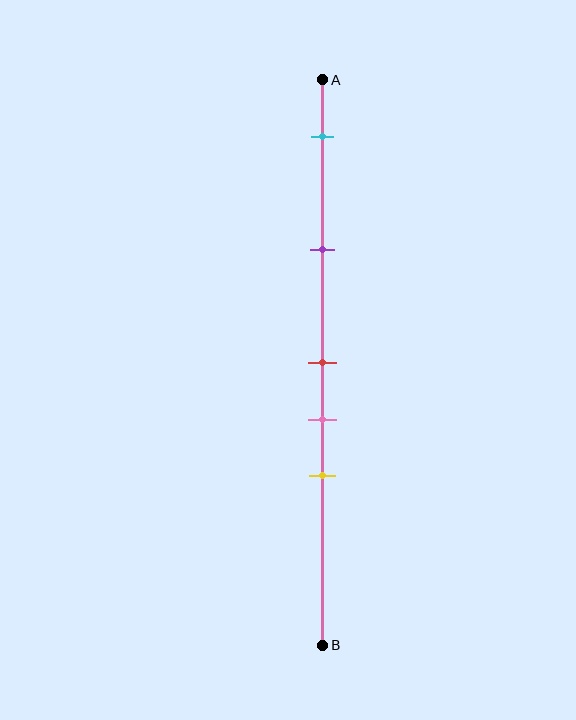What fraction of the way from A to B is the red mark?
The red mark is approximately 50% (0.5) of the way from A to B.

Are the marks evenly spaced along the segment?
No, the marks are not evenly spaced.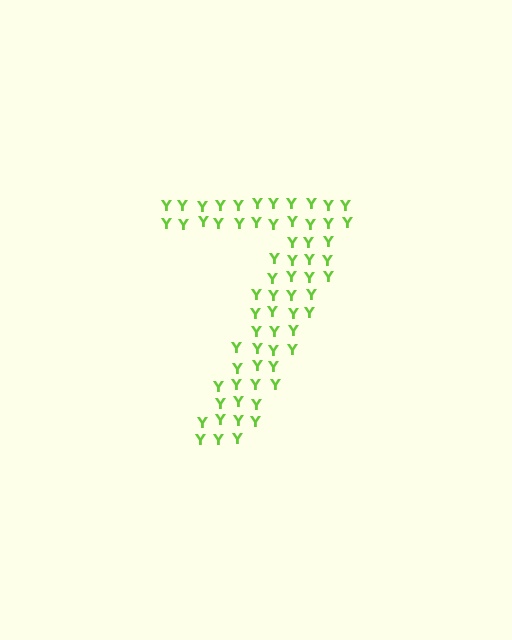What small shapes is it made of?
It is made of small letter Y's.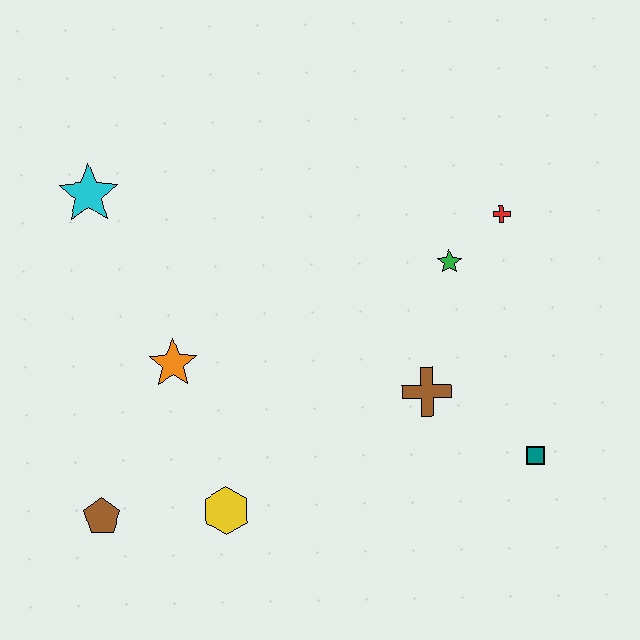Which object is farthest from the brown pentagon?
The red cross is farthest from the brown pentagon.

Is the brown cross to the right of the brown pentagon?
Yes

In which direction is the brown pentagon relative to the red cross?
The brown pentagon is to the left of the red cross.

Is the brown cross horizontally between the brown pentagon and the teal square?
Yes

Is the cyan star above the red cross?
Yes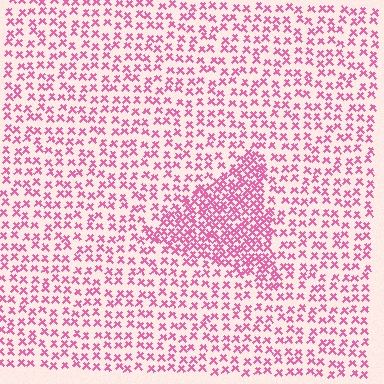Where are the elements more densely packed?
The elements are more densely packed inside the triangle boundary.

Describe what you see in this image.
The image contains small pink elements arranged at two different densities. A triangle-shaped region is visible where the elements are more densely packed than the surrounding area.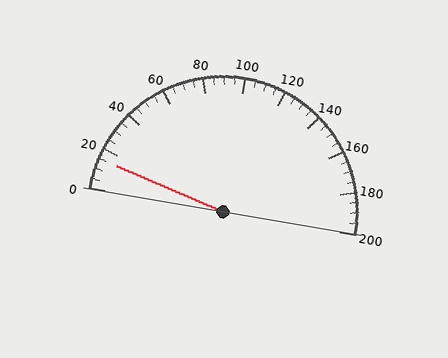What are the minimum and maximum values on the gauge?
The gauge ranges from 0 to 200.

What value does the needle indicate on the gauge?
The needle indicates approximately 15.